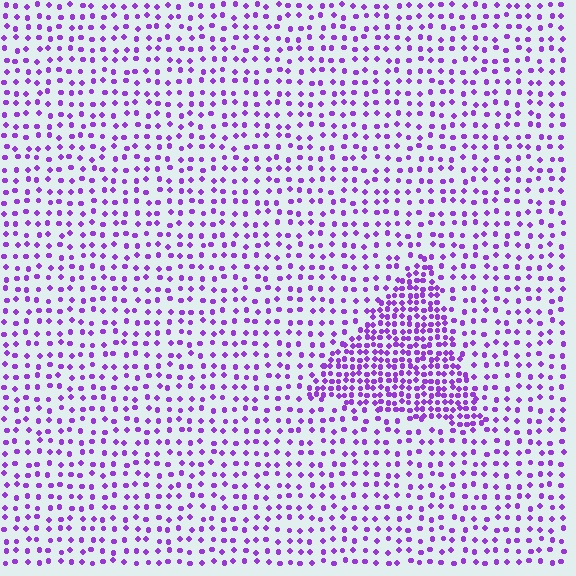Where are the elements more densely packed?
The elements are more densely packed inside the triangle boundary.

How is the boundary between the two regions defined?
The boundary is defined by a change in element density (approximately 2.3x ratio). All elements are the same color, size, and shape.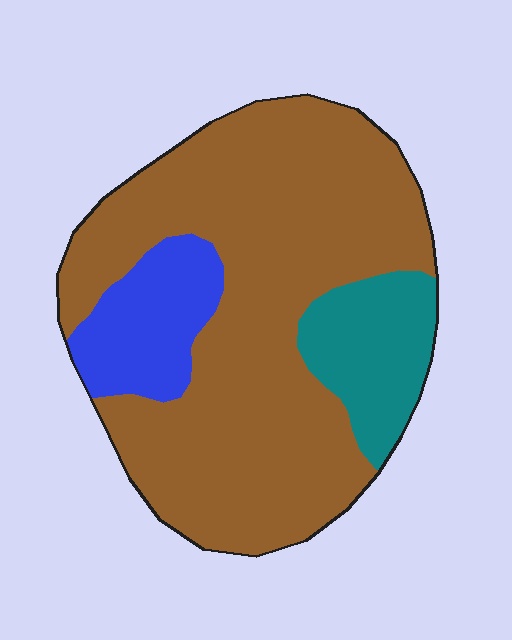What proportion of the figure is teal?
Teal covers roughly 15% of the figure.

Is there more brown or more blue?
Brown.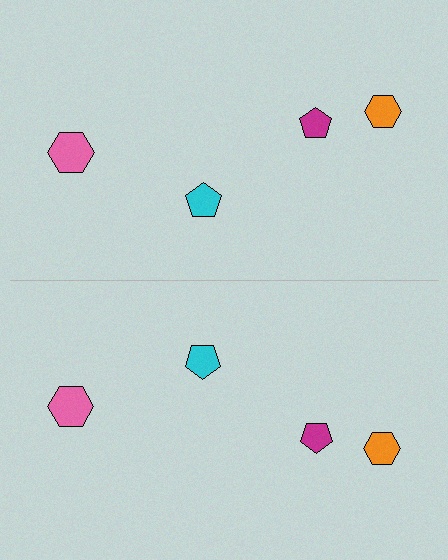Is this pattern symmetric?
Yes, this pattern has bilateral (reflection) symmetry.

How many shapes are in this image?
There are 8 shapes in this image.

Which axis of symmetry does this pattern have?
The pattern has a horizontal axis of symmetry running through the center of the image.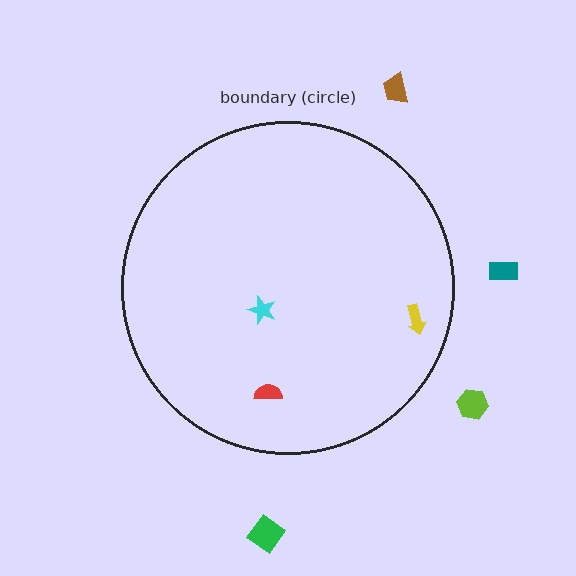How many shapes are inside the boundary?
3 inside, 4 outside.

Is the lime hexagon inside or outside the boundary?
Outside.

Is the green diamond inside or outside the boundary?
Outside.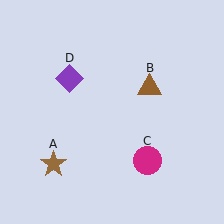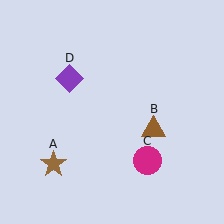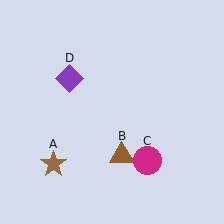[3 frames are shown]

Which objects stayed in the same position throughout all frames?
Brown star (object A) and magenta circle (object C) and purple diamond (object D) remained stationary.